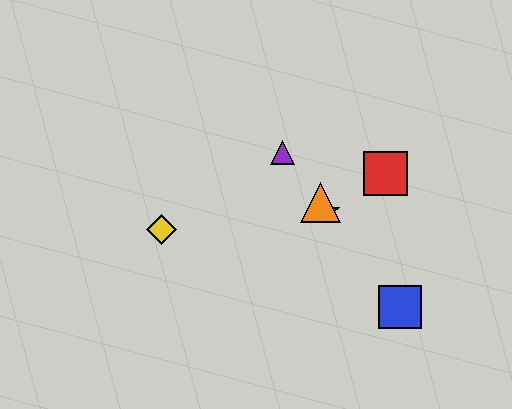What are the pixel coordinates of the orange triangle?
The orange triangle is at (320, 203).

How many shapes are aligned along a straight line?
4 shapes (the blue square, the green star, the purple triangle, the orange triangle) are aligned along a straight line.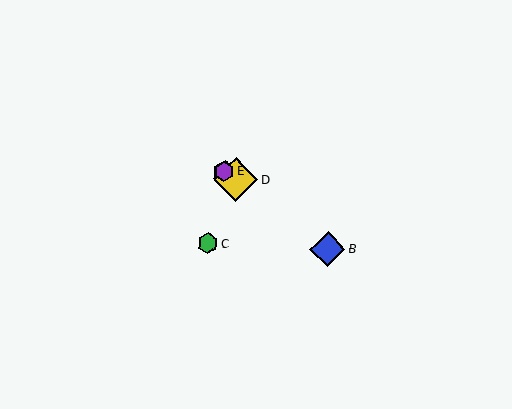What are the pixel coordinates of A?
Object A is at (225, 171).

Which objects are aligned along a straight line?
Objects A, B, D, E are aligned along a straight line.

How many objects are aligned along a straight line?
4 objects (A, B, D, E) are aligned along a straight line.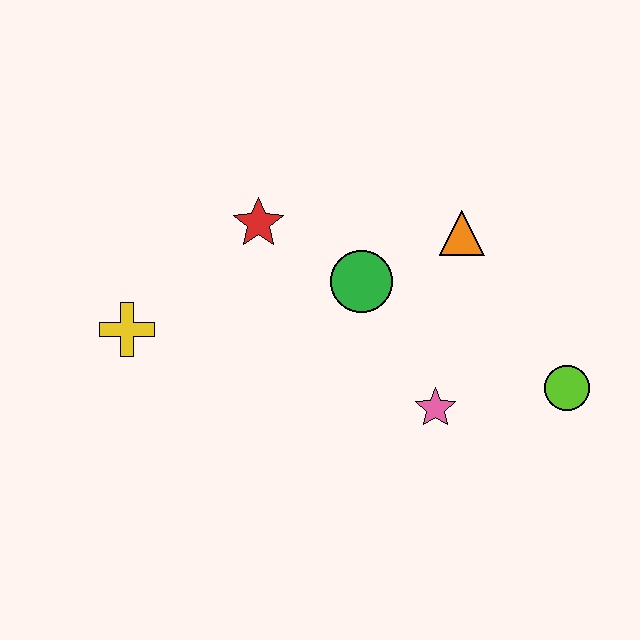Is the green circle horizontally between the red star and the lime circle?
Yes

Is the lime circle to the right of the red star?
Yes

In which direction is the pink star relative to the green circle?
The pink star is below the green circle.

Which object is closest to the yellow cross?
The red star is closest to the yellow cross.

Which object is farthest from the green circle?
The yellow cross is farthest from the green circle.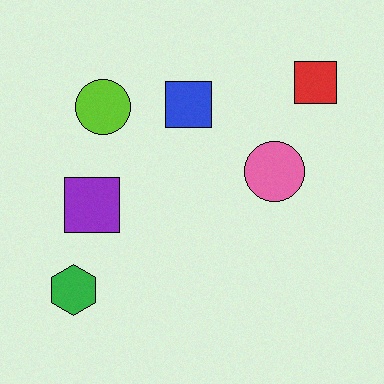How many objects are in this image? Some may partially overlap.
There are 6 objects.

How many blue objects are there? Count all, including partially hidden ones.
There is 1 blue object.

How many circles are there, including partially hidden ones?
There are 2 circles.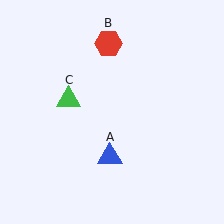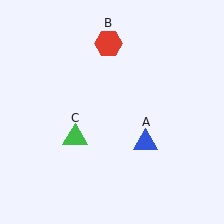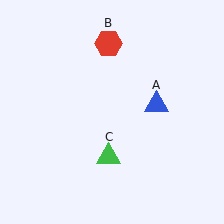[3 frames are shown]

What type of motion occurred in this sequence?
The blue triangle (object A), green triangle (object C) rotated counterclockwise around the center of the scene.